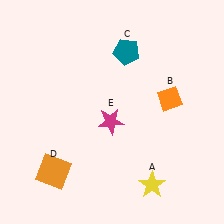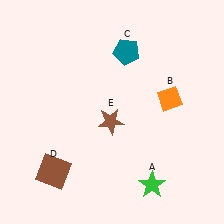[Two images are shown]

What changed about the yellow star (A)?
In Image 1, A is yellow. In Image 2, it changed to green.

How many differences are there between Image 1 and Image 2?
There are 3 differences between the two images.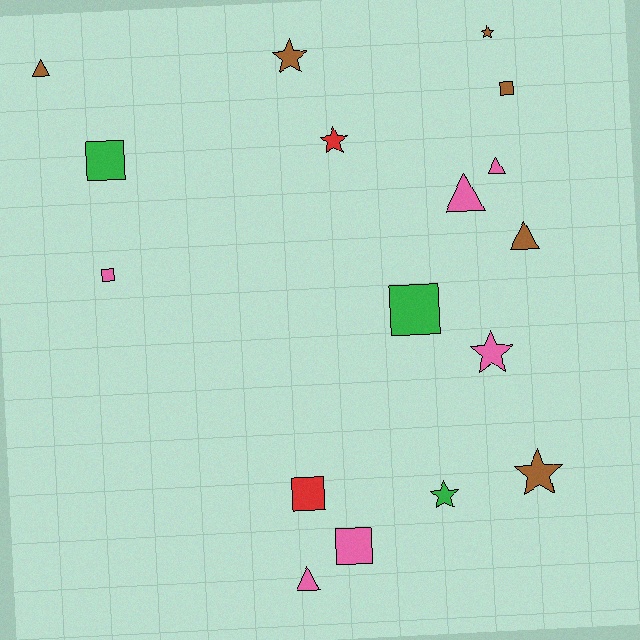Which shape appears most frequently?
Star, with 6 objects.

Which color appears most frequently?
Brown, with 6 objects.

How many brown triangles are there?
There are 2 brown triangles.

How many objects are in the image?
There are 17 objects.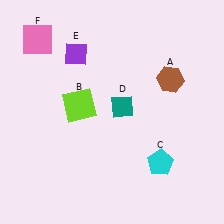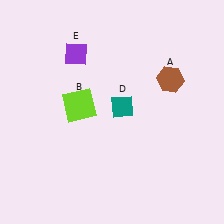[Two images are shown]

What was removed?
The cyan pentagon (C), the pink square (F) were removed in Image 2.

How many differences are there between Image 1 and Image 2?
There are 2 differences between the two images.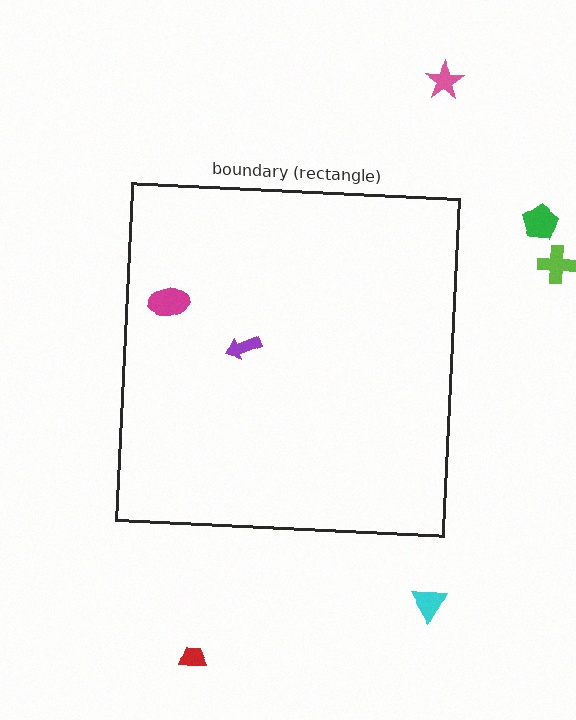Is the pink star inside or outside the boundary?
Outside.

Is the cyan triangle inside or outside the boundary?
Outside.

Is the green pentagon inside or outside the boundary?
Outside.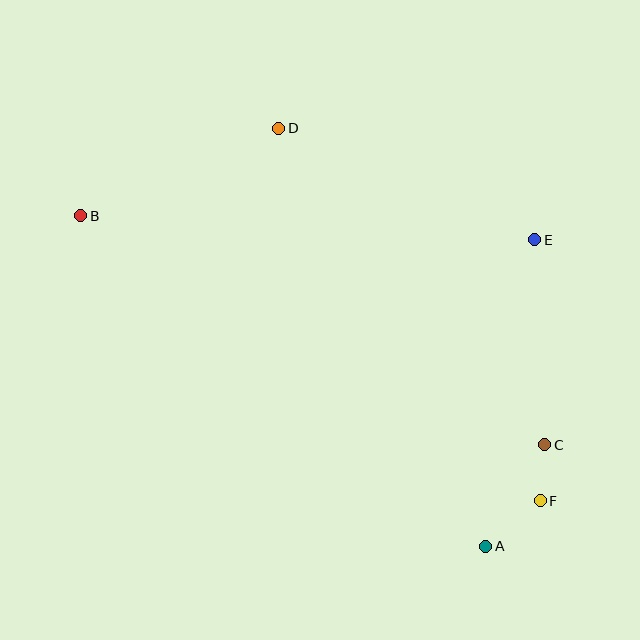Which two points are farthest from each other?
Points B and F are farthest from each other.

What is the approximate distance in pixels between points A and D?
The distance between A and D is approximately 466 pixels.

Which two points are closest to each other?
Points C and F are closest to each other.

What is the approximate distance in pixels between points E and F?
The distance between E and F is approximately 261 pixels.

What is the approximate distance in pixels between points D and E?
The distance between D and E is approximately 279 pixels.